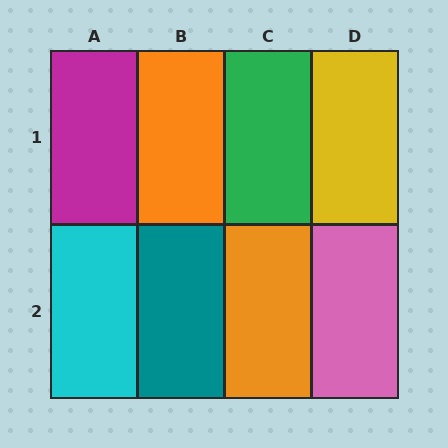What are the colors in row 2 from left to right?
Cyan, teal, orange, pink.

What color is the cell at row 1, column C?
Green.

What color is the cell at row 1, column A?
Magenta.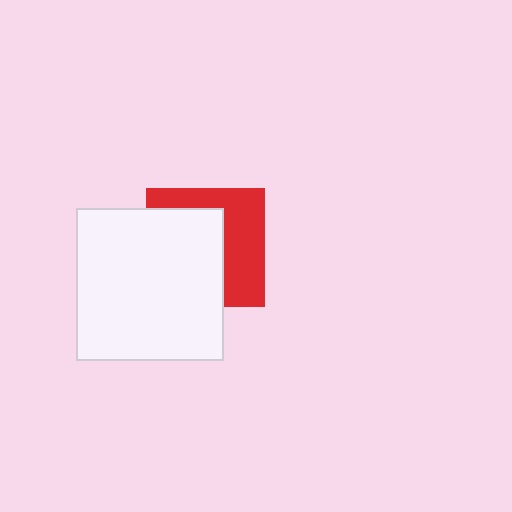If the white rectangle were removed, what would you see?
You would see the complete red square.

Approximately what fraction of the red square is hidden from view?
Roughly 54% of the red square is hidden behind the white rectangle.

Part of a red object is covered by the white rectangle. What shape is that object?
It is a square.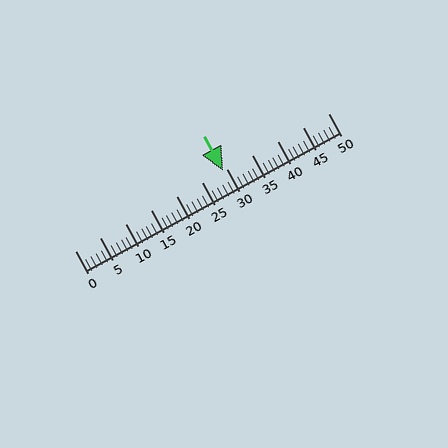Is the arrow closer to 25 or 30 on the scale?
The arrow is closer to 30.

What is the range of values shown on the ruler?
The ruler shows values from 0 to 50.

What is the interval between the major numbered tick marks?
The major tick marks are spaced 5 units apart.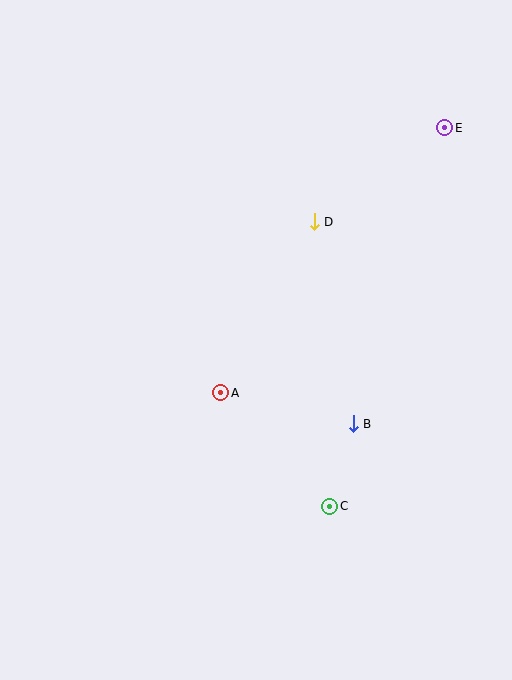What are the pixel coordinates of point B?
Point B is at (353, 424).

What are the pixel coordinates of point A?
Point A is at (221, 393).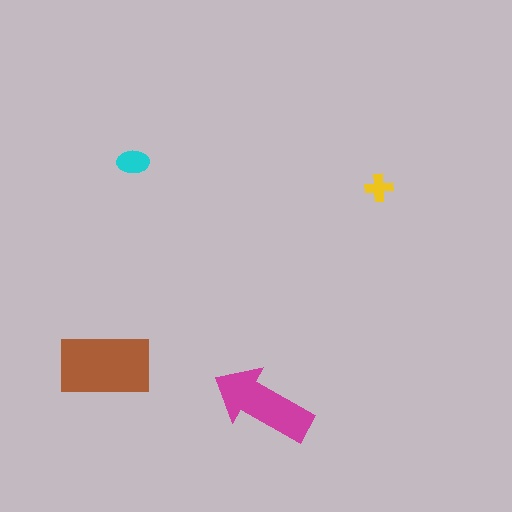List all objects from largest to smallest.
The brown rectangle, the magenta arrow, the cyan ellipse, the yellow cross.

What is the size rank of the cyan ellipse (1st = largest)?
3rd.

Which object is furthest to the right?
The yellow cross is rightmost.